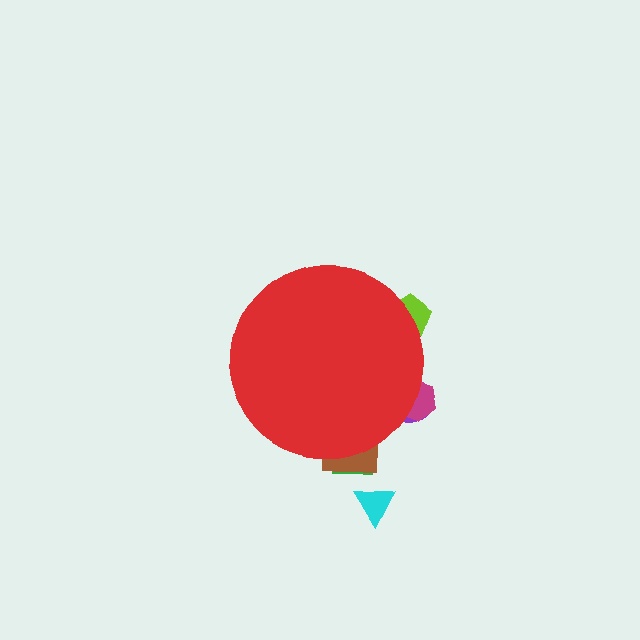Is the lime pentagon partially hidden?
Yes, the lime pentagon is partially hidden behind the red circle.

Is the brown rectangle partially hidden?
Yes, the brown rectangle is partially hidden behind the red circle.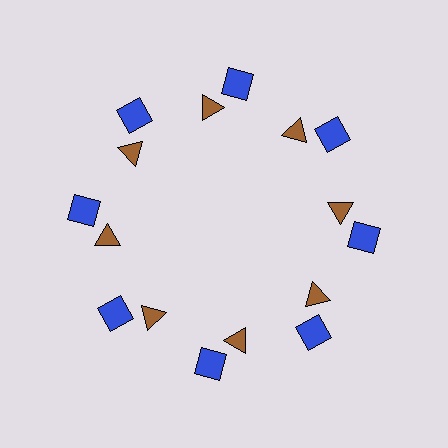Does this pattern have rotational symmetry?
Yes, this pattern has 8-fold rotational symmetry. It looks the same after rotating 45 degrees around the center.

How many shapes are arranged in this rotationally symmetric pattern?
There are 16 shapes, arranged in 8 groups of 2.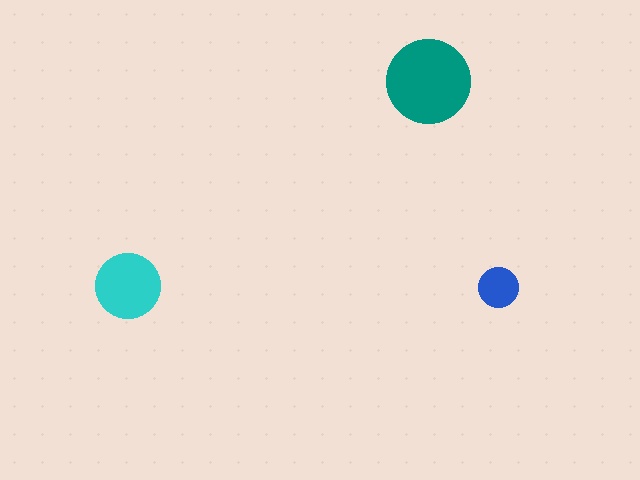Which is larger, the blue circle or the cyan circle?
The cyan one.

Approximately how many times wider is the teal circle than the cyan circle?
About 1.5 times wider.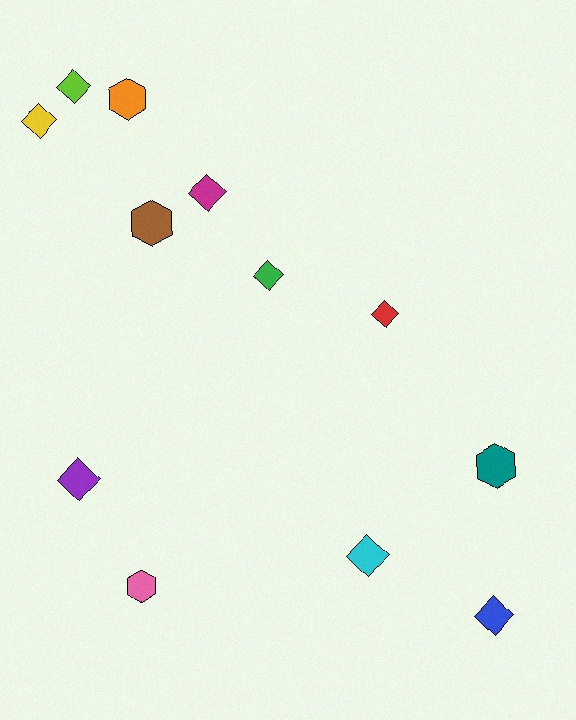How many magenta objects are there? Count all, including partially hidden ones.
There is 1 magenta object.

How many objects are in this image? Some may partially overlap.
There are 12 objects.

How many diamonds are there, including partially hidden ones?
There are 8 diamonds.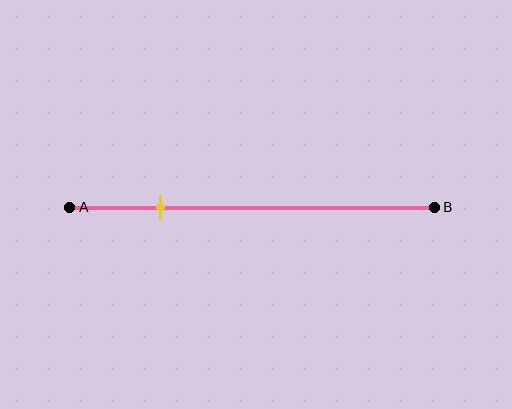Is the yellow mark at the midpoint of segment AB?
No, the mark is at about 25% from A, not at the 50% midpoint.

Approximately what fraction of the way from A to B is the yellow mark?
The yellow mark is approximately 25% of the way from A to B.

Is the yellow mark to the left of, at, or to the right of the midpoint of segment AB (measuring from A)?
The yellow mark is to the left of the midpoint of segment AB.